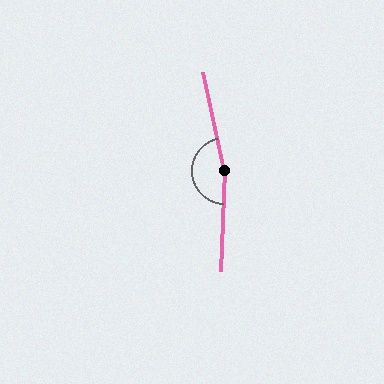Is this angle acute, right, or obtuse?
It is obtuse.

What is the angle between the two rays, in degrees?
Approximately 166 degrees.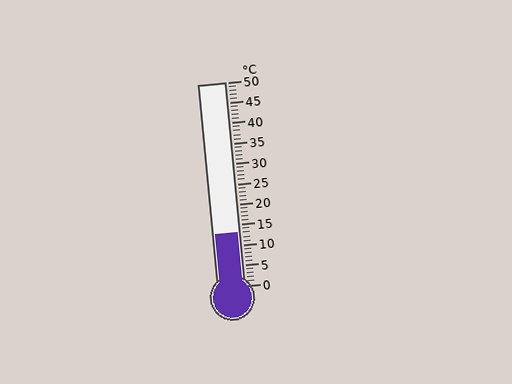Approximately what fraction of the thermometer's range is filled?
The thermometer is filled to approximately 25% of its range.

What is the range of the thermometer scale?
The thermometer scale ranges from 0°C to 50°C.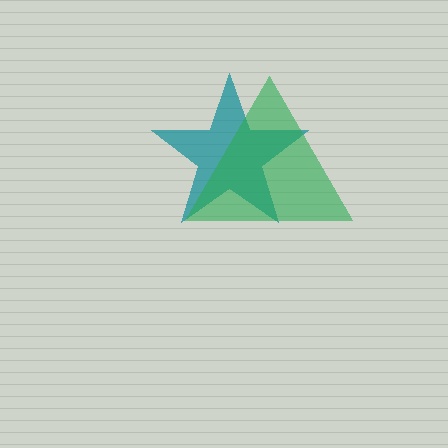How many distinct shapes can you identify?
There are 2 distinct shapes: a teal star, a green triangle.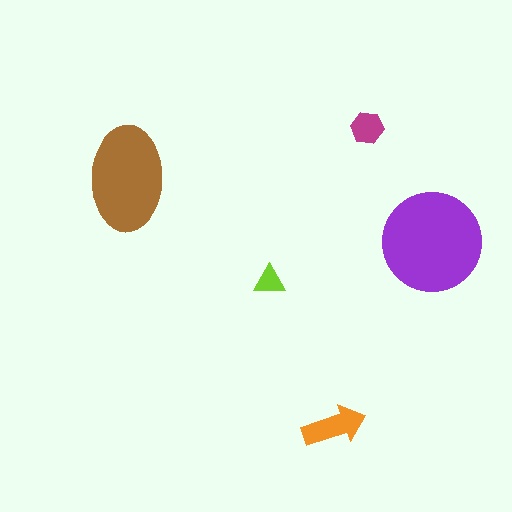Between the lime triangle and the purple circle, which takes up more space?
The purple circle.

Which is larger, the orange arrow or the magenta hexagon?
The orange arrow.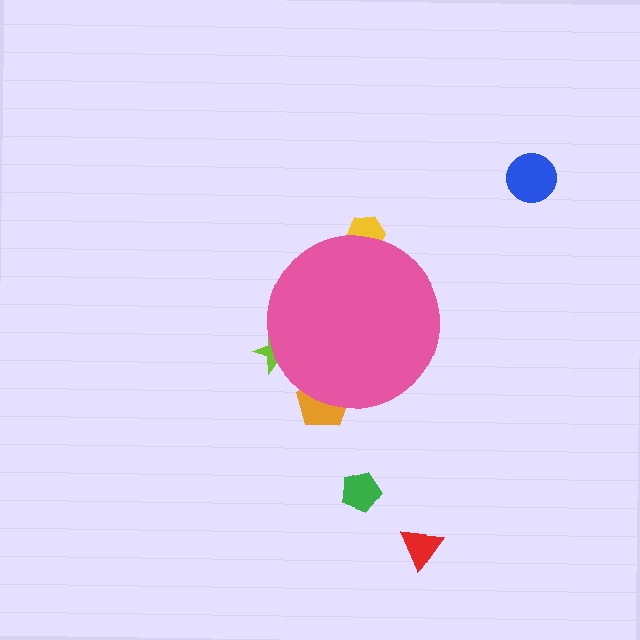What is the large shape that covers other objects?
A pink circle.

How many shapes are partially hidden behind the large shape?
3 shapes are partially hidden.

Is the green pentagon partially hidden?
No, the green pentagon is fully visible.